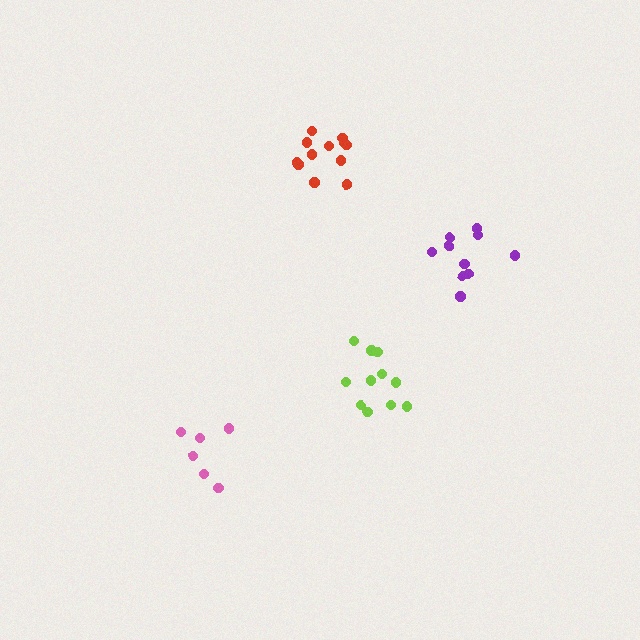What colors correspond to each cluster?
The clusters are colored: pink, purple, red, lime.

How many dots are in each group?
Group 1: 6 dots, Group 2: 10 dots, Group 3: 12 dots, Group 4: 11 dots (39 total).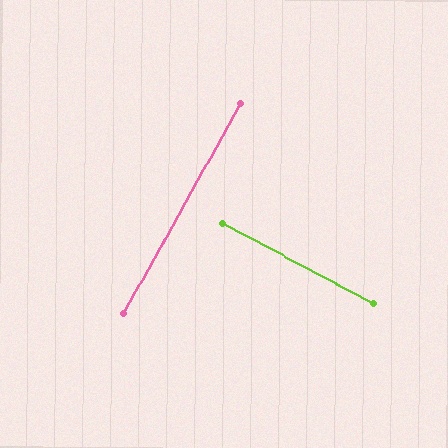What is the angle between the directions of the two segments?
Approximately 89 degrees.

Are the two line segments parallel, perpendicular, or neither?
Perpendicular — they meet at approximately 89°.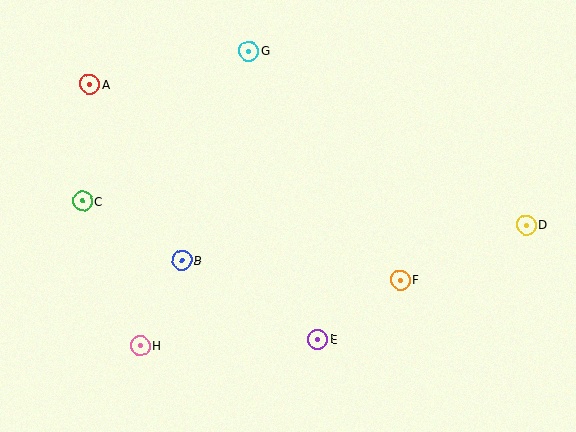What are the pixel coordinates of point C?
Point C is at (83, 201).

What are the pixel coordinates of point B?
Point B is at (182, 260).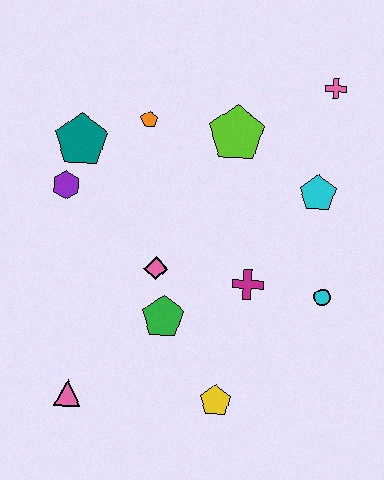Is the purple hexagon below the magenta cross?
No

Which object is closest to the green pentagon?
The pink diamond is closest to the green pentagon.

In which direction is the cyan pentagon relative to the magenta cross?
The cyan pentagon is above the magenta cross.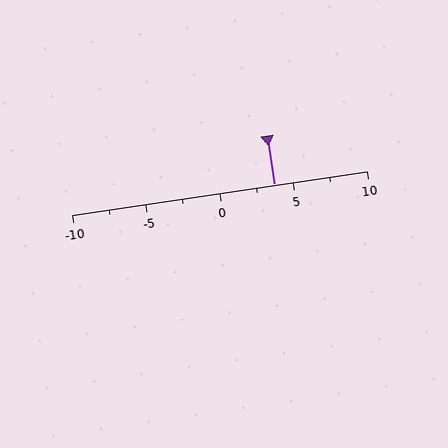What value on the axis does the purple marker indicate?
The marker indicates approximately 3.8.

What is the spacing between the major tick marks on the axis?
The major ticks are spaced 5 apart.